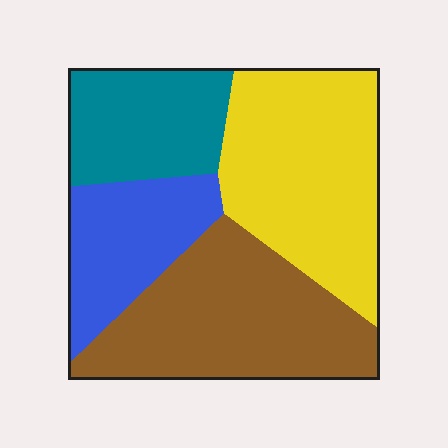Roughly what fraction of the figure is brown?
Brown covers roughly 30% of the figure.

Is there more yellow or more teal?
Yellow.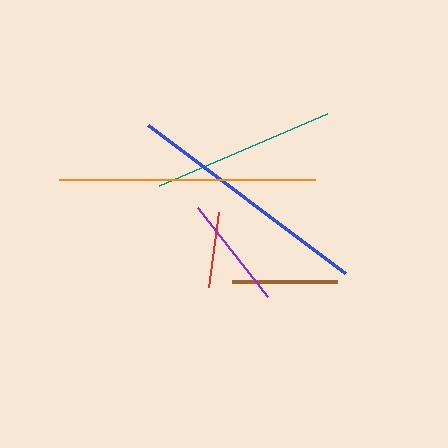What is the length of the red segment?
The red segment is approximately 76 pixels long.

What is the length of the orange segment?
The orange segment is approximately 256 pixels long.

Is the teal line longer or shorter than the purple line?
The teal line is longer than the purple line.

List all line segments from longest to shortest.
From longest to shortest: orange, blue, teal, purple, brown, red.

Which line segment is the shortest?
The red line is the shortest at approximately 76 pixels.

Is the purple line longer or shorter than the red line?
The purple line is longer than the red line.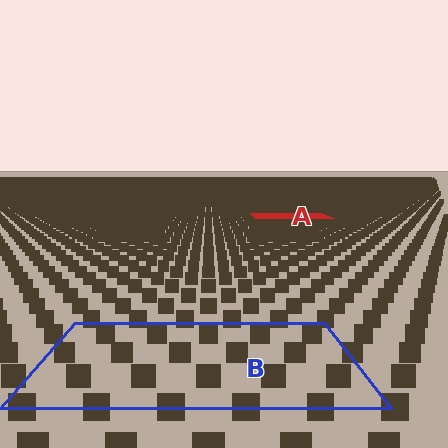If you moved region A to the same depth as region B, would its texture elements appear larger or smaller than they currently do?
They would appear larger. At a closer depth, the same texture elements are projected at a bigger on-screen size.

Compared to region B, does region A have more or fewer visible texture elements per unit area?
Region A has more texture elements per unit area — they are packed more densely because it is farther away.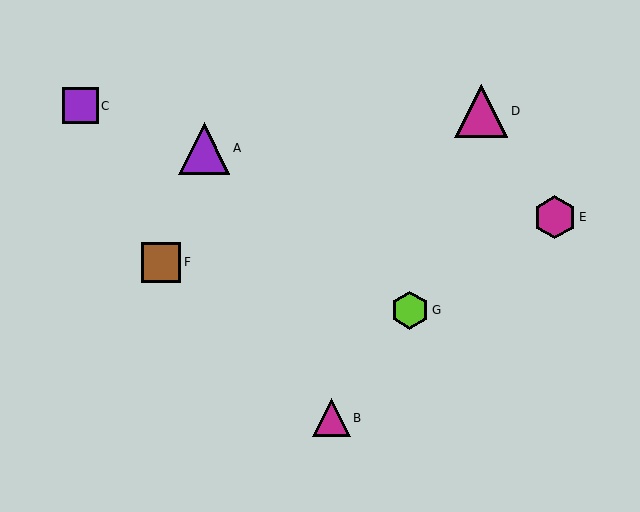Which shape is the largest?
The magenta triangle (labeled D) is the largest.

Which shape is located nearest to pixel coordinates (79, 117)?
The purple square (labeled C) at (80, 106) is nearest to that location.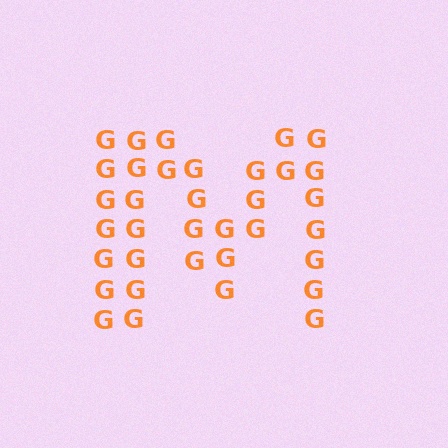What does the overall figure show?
The overall figure shows the letter M.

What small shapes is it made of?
It is made of small letter G's.